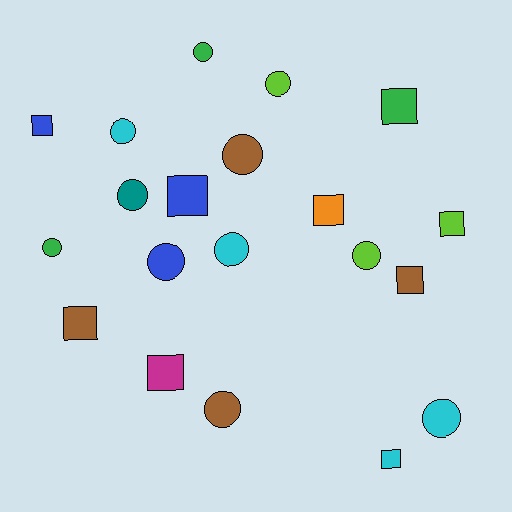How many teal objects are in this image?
There is 1 teal object.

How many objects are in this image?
There are 20 objects.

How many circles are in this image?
There are 11 circles.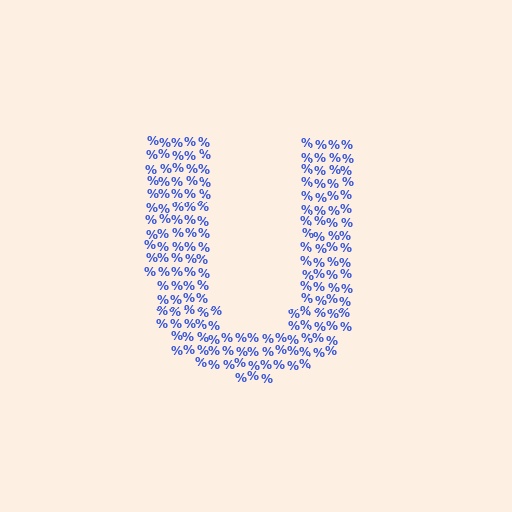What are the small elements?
The small elements are percent signs.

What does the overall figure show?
The overall figure shows the letter U.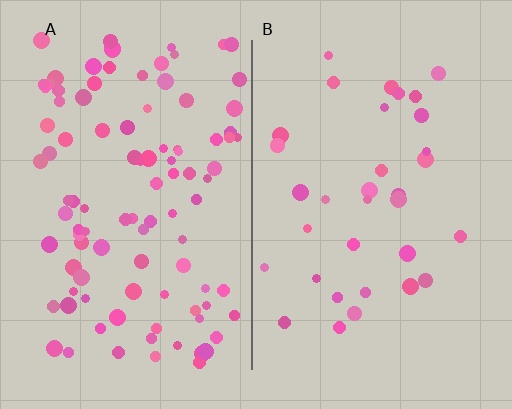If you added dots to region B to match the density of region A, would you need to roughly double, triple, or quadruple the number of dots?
Approximately triple.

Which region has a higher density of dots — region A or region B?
A (the left).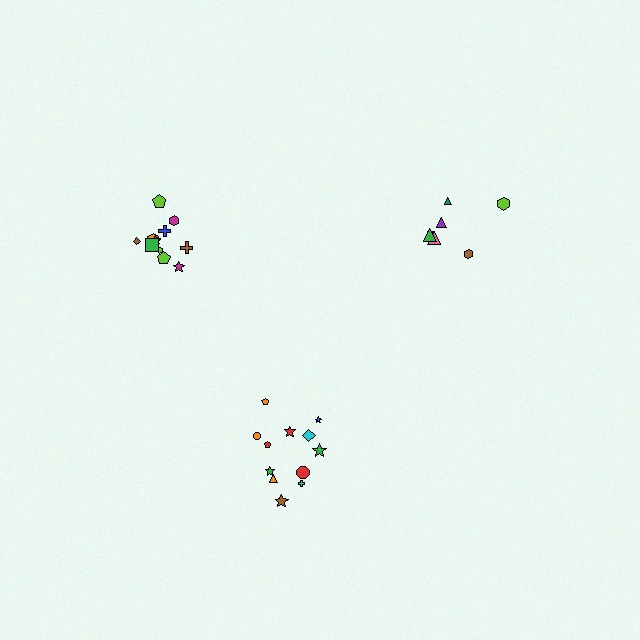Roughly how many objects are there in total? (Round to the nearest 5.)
Roughly 30 objects in total.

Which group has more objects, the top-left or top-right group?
The top-left group.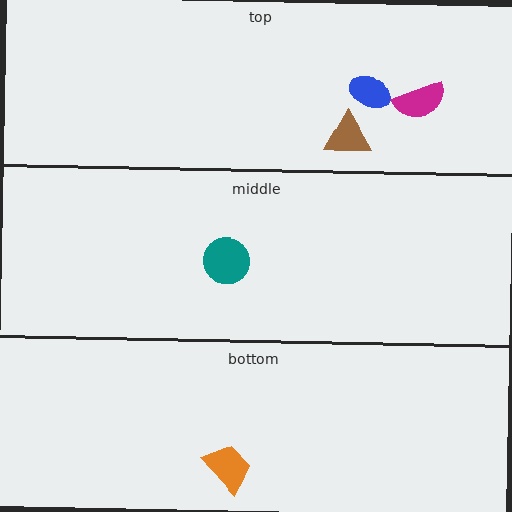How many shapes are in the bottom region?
1.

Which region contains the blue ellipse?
The top region.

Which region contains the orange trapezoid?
The bottom region.